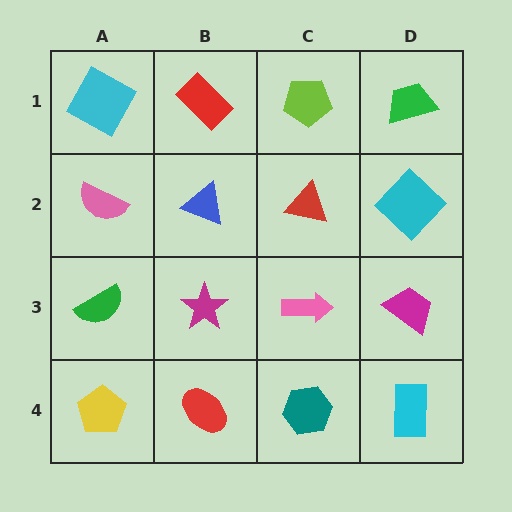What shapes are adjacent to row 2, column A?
A cyan square (row 1, column A), a green semicircle (row 3, column A), a blue triangle (row 2, column B).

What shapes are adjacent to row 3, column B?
A blue triangle (row 2, column B), a red ellipse (row 4, column B), a green semicircle (row 3, column A), a pink arrow (row 3, column C).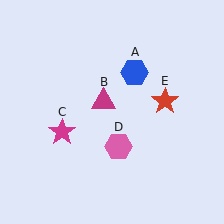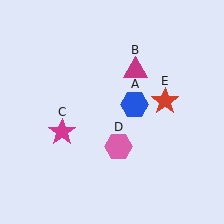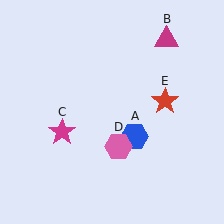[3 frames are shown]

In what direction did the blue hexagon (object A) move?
The blue hexagon (object A) moved down.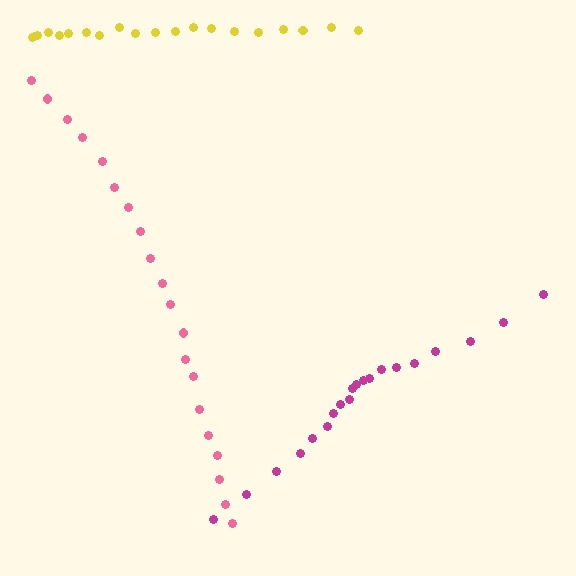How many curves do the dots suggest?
There are 3 distinct paths.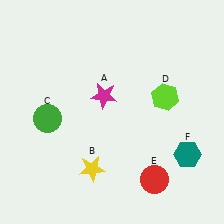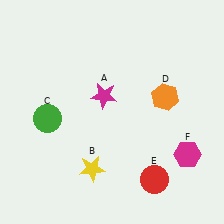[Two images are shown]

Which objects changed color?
D changed from lime to orange. F changed from teal to magenta.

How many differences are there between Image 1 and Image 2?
There are 2 differences between the two images.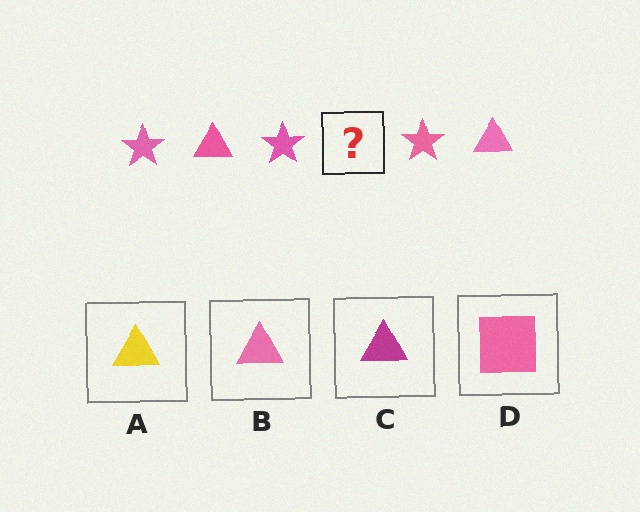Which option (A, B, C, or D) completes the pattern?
B.